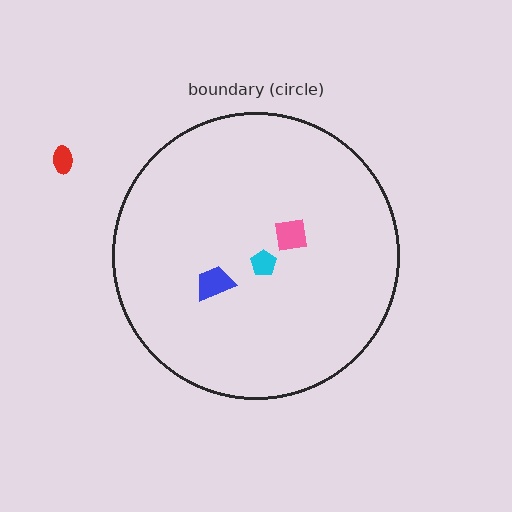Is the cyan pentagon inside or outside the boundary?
Inside.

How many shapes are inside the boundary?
3 inside, 1 outside.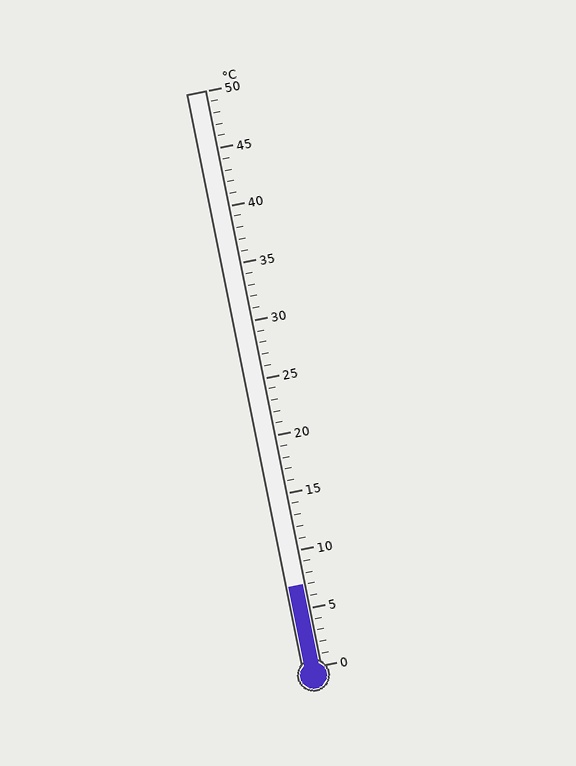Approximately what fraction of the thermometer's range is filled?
The thermometer is filled to approximately 15% of its range.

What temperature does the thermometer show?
The thermometer shows approximately 7°C.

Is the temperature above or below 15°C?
The temperature is below 15°C.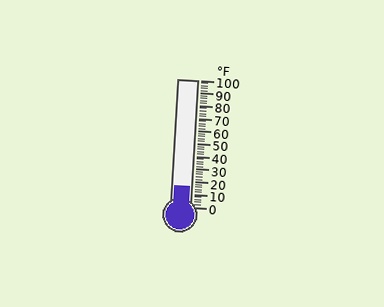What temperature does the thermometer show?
The thermometer shows approximately 16°F.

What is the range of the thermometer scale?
The thermometer scale ranges from 0°F to 100°F.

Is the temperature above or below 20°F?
The temperature is below 20°F.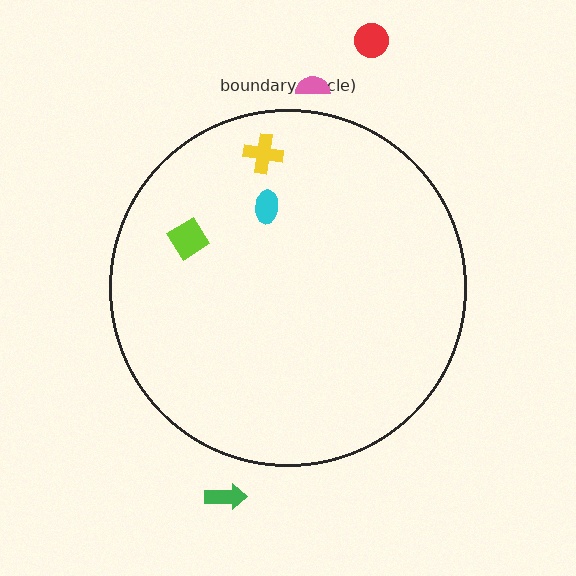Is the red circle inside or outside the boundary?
Outside.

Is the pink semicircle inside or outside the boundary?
Outside.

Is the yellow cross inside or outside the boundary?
Inside.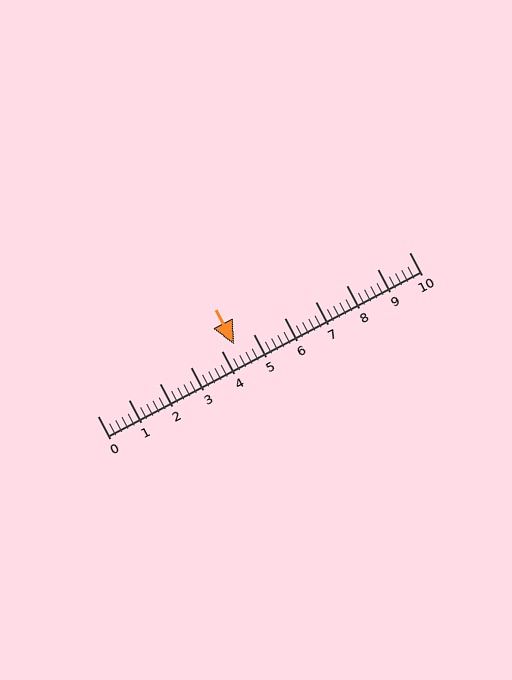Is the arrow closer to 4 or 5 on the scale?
The arrow is closer to 4.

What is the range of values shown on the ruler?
The ruler shows values from 0 to 10.